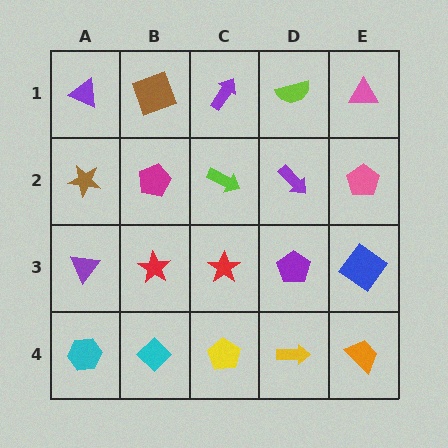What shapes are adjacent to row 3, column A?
A brown star (row 2, column A), a cyan hexagon (row 4, column A), a red star (row 3, column B).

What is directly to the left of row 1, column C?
A brown square.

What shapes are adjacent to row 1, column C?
A lime arrow (row 2, column C), a brown square (row 1, column B), a lime semicircle (row 1, column D).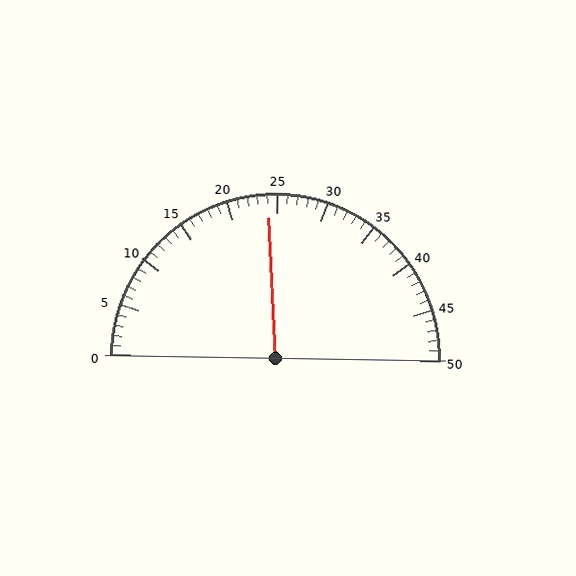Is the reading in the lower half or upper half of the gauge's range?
The reading is in the lower half of the range (0 to 50).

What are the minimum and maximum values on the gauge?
The gauge ranges from 0 to 50.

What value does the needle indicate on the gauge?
The needle indicates approximately 24.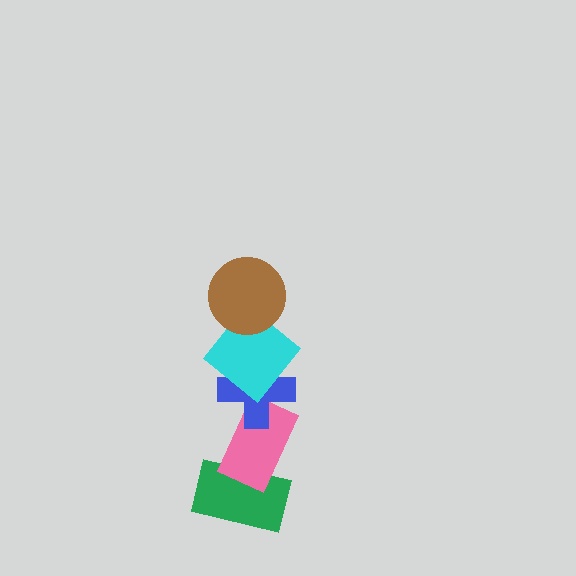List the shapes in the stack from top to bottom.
From top to bottom: the brown circle, the cyan diamond, the blue cross, the pink rectangle, the green rectangle.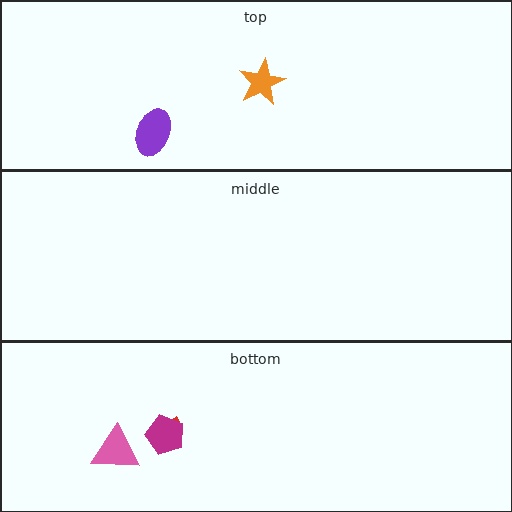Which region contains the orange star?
The top region.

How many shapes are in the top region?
2.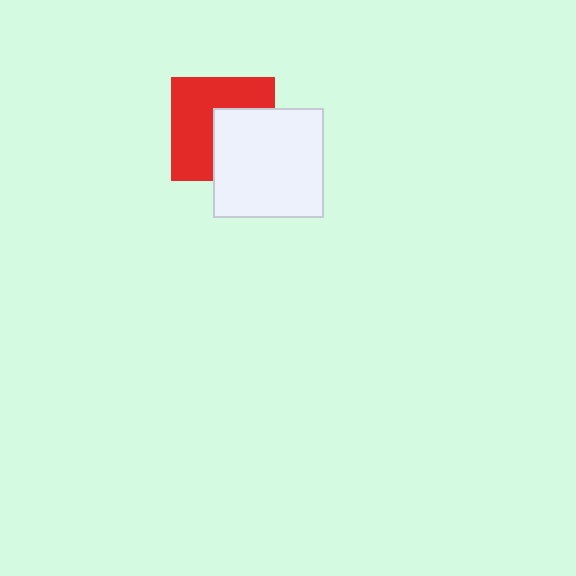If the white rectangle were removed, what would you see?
You would see the complete red square.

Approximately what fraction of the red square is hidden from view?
Roughly 42% of the red square is hidden behind the white rectangle.